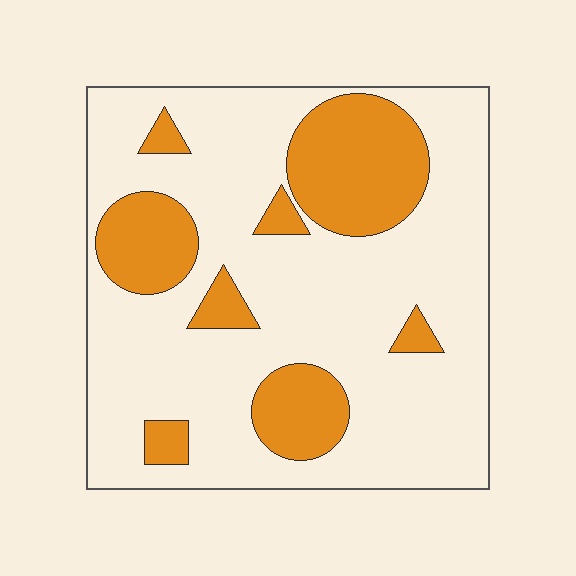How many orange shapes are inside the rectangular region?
8.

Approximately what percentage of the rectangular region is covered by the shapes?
Approximately 25%.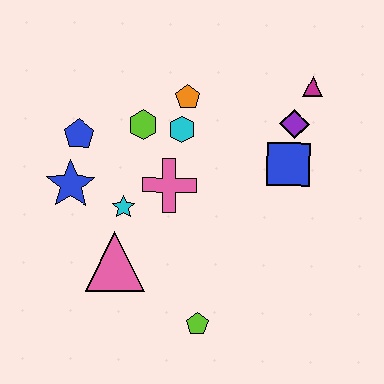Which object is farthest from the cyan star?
The magenta triangle is farthest from the cyan star.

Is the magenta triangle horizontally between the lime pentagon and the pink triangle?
No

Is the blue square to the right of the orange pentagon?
Yes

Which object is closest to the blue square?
The purple diamond is closest to the blue square.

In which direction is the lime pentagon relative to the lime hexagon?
The lime pentagon is below the lime hexagon.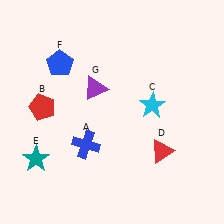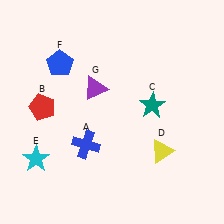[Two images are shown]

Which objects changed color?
C changed from cyan to teal. D changed from red to yellow. E changed from teal to cyan.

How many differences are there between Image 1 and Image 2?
There are 3 differences between the two images.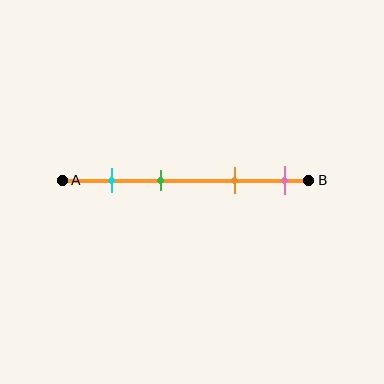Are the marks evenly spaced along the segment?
No, the marks are not evenly spaced.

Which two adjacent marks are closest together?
The cyan and green marks are the closest adjacent pair.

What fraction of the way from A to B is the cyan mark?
The cyan mark is approximately 20% (0.2) of the way from A to B.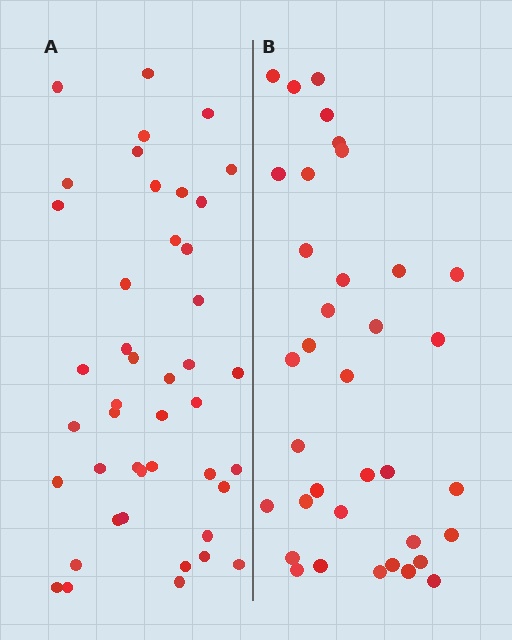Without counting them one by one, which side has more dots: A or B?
Region A (the left region) has more dots.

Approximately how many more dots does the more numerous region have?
Region A has roughly 8 or so more dots than region B.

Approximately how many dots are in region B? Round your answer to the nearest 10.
About 40 dots. (The exact count is 36, which rounds to 40.)